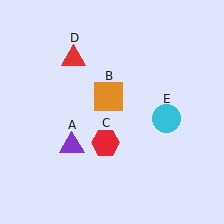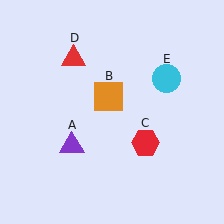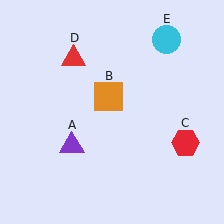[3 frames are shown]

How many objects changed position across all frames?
2 objects changed position: red hexagon (object C), cyan circle (object E).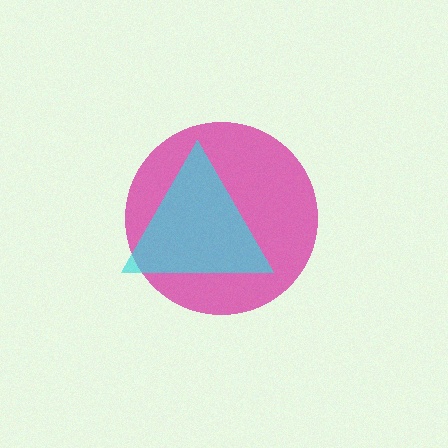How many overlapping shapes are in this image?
There are 2 overlapping shapes in the image.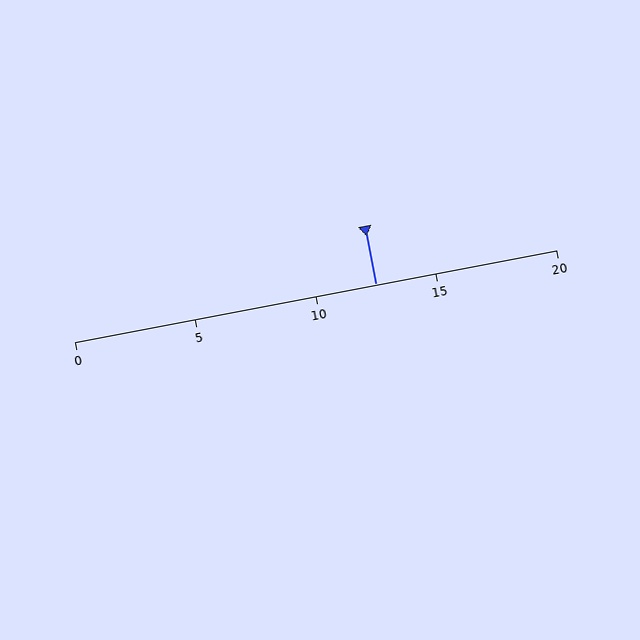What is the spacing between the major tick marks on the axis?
The major ticks are spaced 5 apart.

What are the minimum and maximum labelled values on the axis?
The axis runs from 0 to 20.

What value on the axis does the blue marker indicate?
The marker indicates approximately 12.5.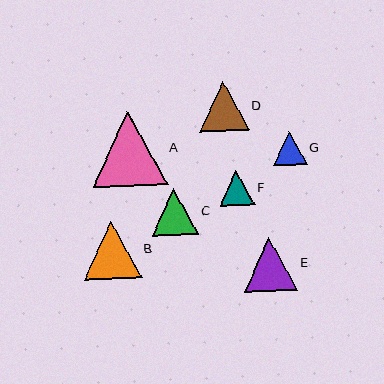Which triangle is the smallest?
Triangle G is the smallest with a size of approximately 34 pixels.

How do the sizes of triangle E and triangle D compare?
Triangle E and triangle D are approximately the same size.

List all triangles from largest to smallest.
From largest to smallest: A, B, E, D, C, F, G.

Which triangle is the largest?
Triangle A is the largest with a size of approximately 75 pixels.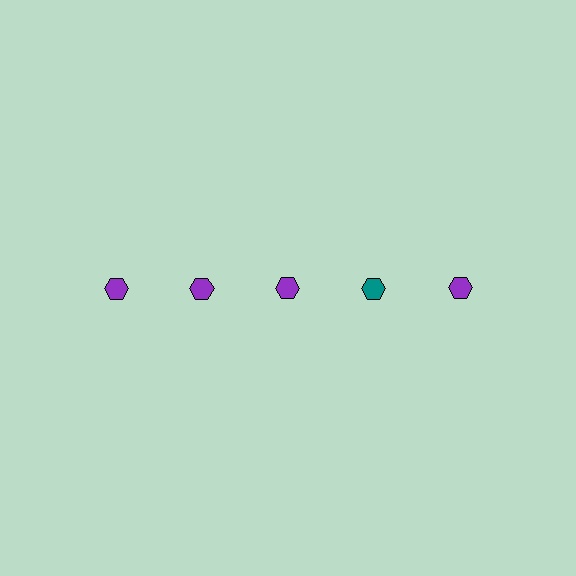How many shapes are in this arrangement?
There are 5 shapes arranged in a grid pattern.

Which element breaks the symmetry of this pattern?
The teal hexagon in the top row, second from right column breaks the symmetry. All other shapes are purple hexagons.